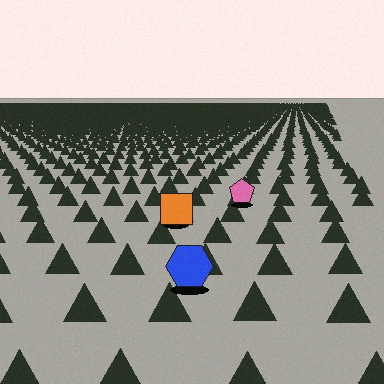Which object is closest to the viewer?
The blue hexagon is closest. The texture marks near it are larger and more spread out.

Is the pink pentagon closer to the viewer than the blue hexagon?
No. The blue hexagon is closer — you can tell from the texture gradient: the ground texture is coarser near it.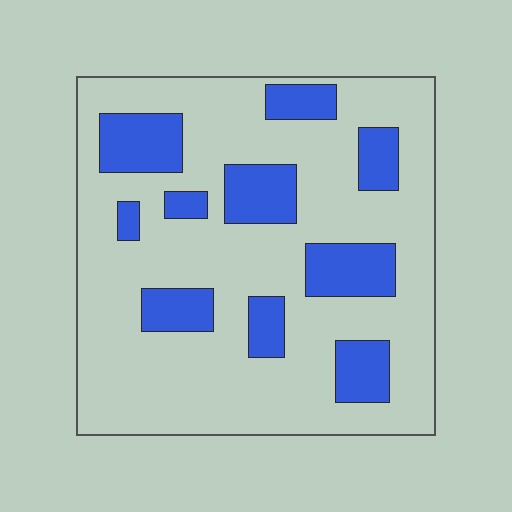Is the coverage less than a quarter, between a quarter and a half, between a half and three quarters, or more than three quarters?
Less than a quarter.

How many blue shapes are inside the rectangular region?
10.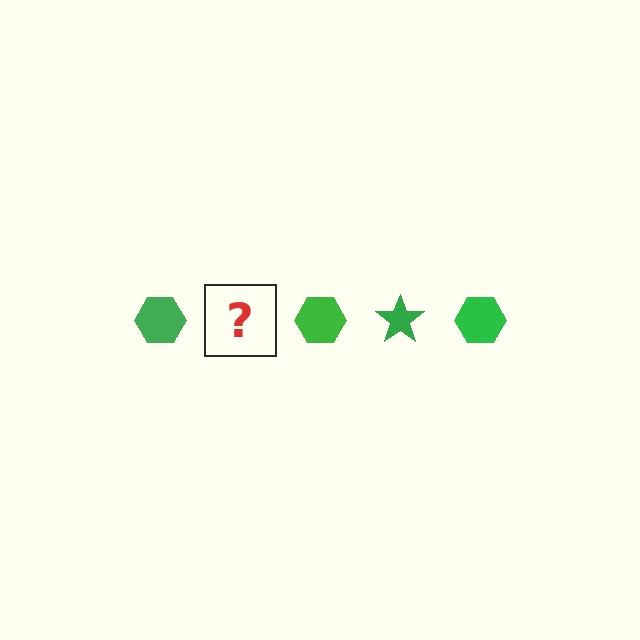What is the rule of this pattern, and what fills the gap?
The rule is that the pattern cycles through hexagon, star shapes in green. The gap should be filled with a green star.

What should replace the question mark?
The question mark should be replaced with a green star.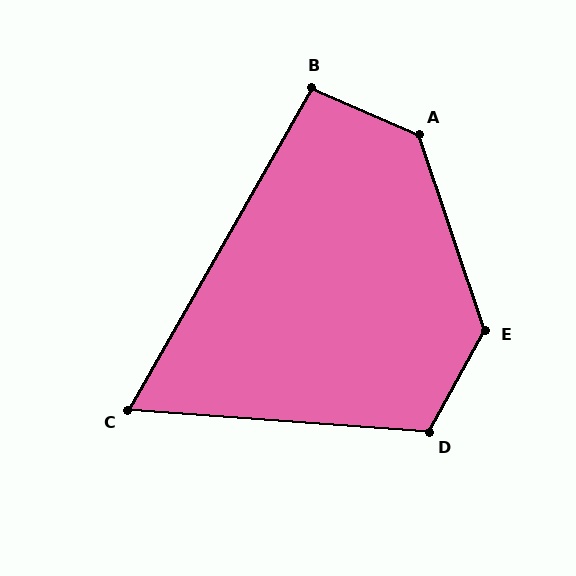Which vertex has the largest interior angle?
E, at approximately 132 degrees.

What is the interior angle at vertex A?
Approximately 132 degrees (obtuse).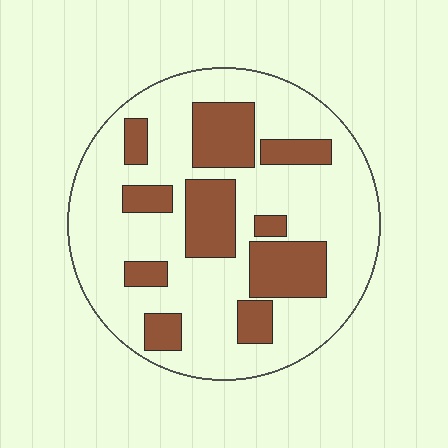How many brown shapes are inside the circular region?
10.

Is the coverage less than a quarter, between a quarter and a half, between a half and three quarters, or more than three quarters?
Between a quarter and a half.